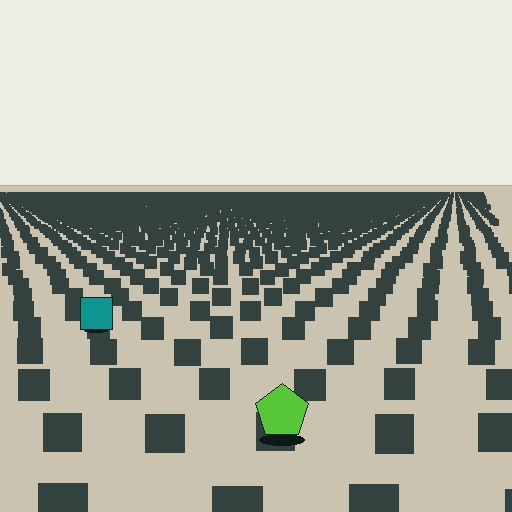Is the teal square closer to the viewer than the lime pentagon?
No. The lime pentagon is closer — you can tell from the texture gradient: the ground texture is coarser near it.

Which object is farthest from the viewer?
The teal square is farthest from the viewer. It appears smaller and the ground texture around it is denser.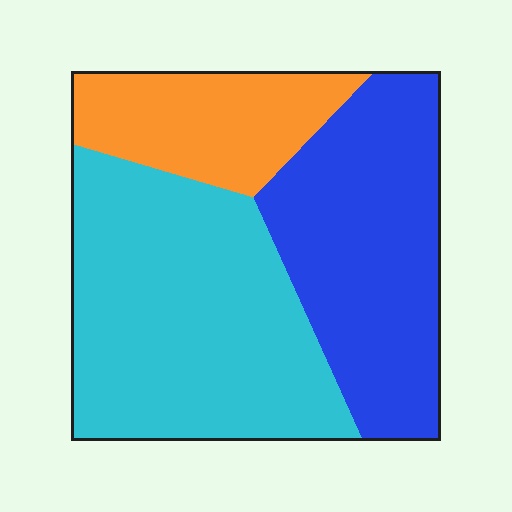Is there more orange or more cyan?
Cyan.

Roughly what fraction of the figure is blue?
Blue covers 35% of the figure.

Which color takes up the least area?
Orange, at roughly 20%.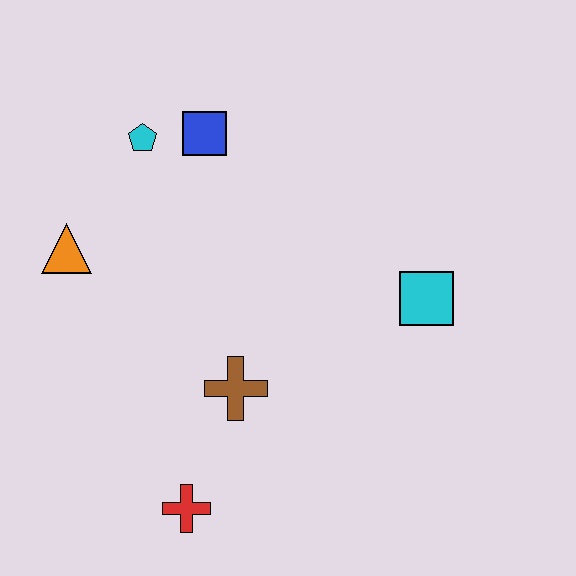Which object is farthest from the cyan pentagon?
The red cross is farthest from the cyan pentagon.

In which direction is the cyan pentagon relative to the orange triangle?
The cyan pentagon is above the orange triangle.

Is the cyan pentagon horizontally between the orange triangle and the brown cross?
Yes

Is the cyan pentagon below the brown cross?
No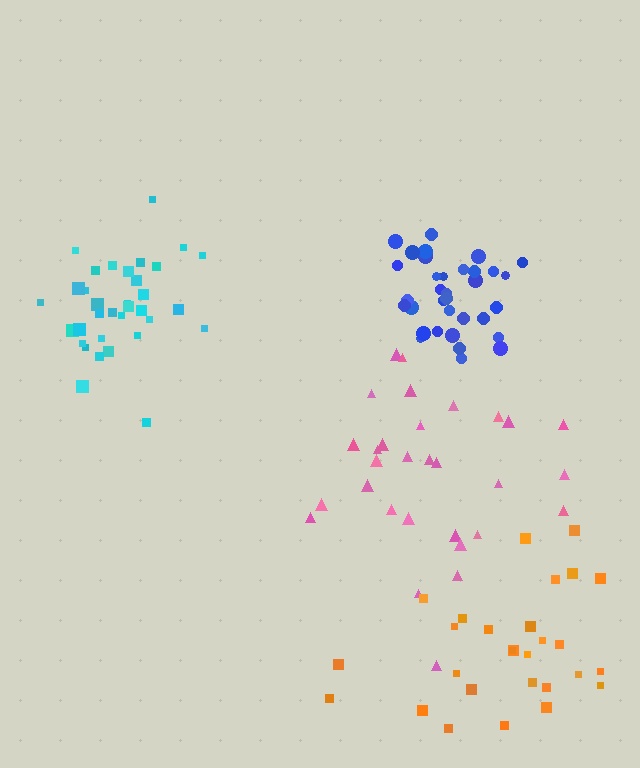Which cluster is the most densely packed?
Blue.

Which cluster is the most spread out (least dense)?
Orange.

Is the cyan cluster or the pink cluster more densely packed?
Cyan.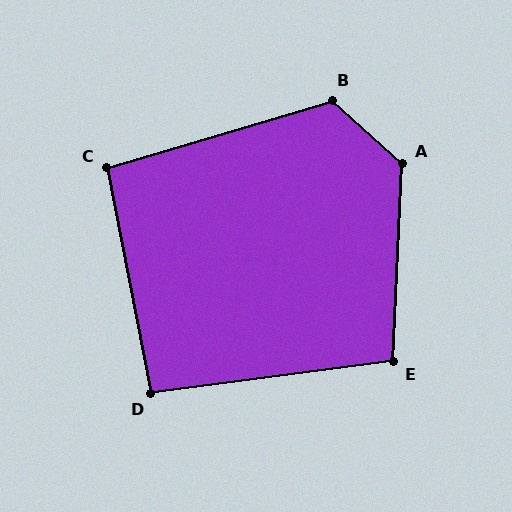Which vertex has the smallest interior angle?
D, at approximately 93 degrees.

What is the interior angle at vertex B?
Approximately 121 degrees (obtuse).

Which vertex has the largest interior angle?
A, at approximately 129 degrees.